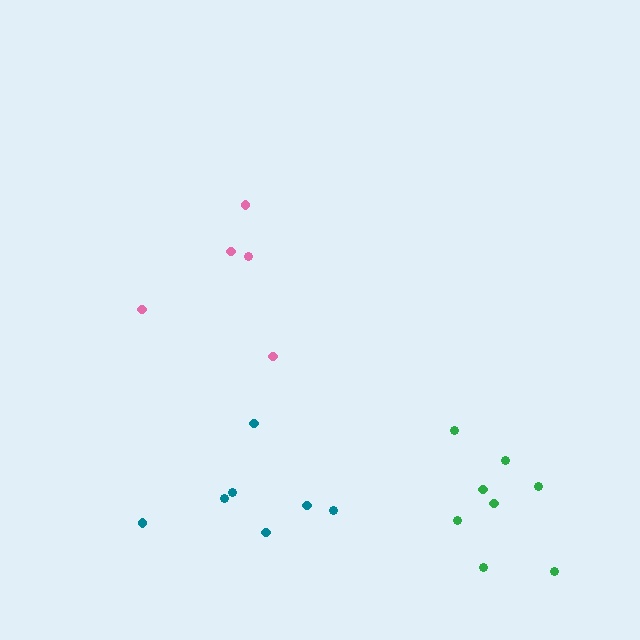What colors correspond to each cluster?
The clusters are colored: teal, green, pink.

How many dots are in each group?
Group 1: 7 dots, Group 2: 8 dots, Group 3: 5 dots (20 total).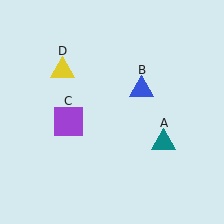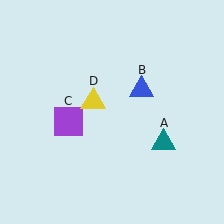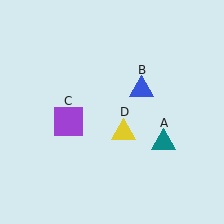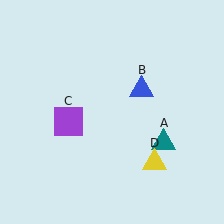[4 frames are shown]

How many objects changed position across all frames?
1 object changed position: yellow triangle (object D).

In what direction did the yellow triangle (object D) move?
The yellow triangle (object D) moved down and to the right.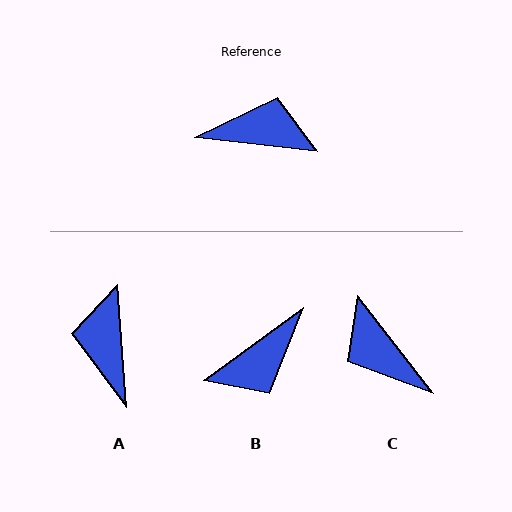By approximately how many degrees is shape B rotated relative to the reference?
Approximately 137 degrees clockwise.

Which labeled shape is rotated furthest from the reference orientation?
B, about 137 degrees away.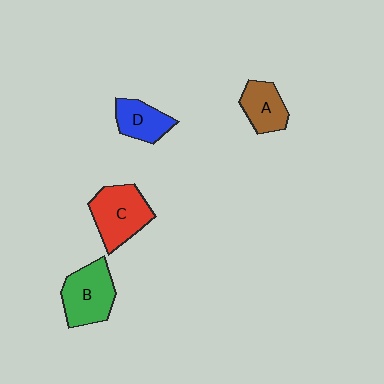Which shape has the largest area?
Shape C (red).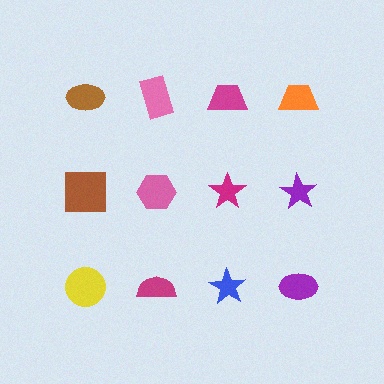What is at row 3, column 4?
A purple ellipse.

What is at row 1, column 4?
An orange trapezoid.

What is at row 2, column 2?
A pink hexagon.